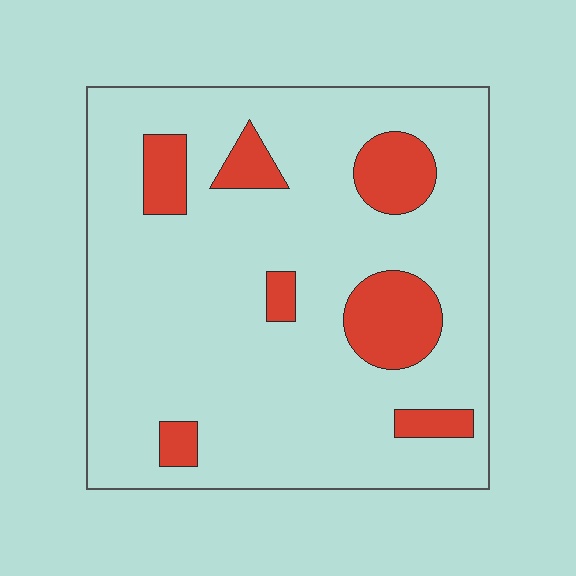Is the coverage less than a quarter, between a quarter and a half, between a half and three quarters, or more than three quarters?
Less than a quarter.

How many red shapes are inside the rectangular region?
7.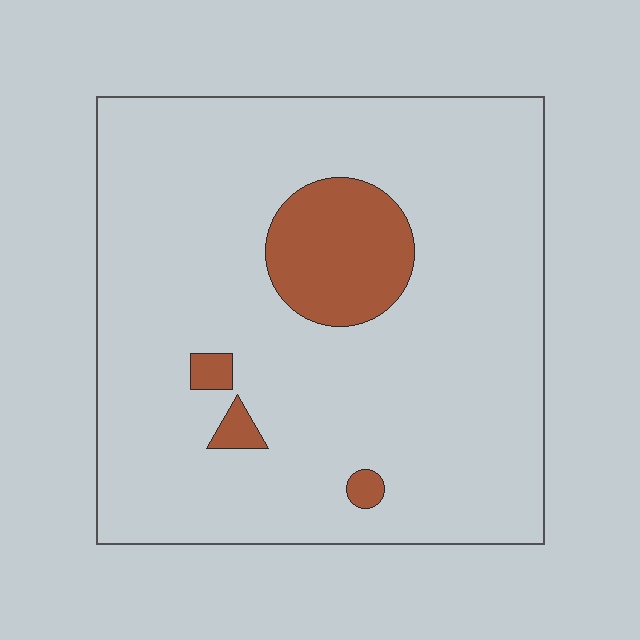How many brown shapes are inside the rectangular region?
4.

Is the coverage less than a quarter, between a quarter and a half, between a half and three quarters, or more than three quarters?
Less than a quarter.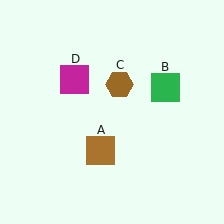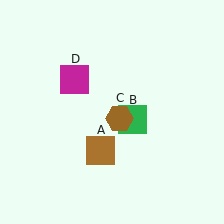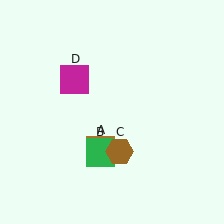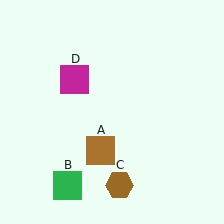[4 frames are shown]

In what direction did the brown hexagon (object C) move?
The brown hexagon (object C) moved down.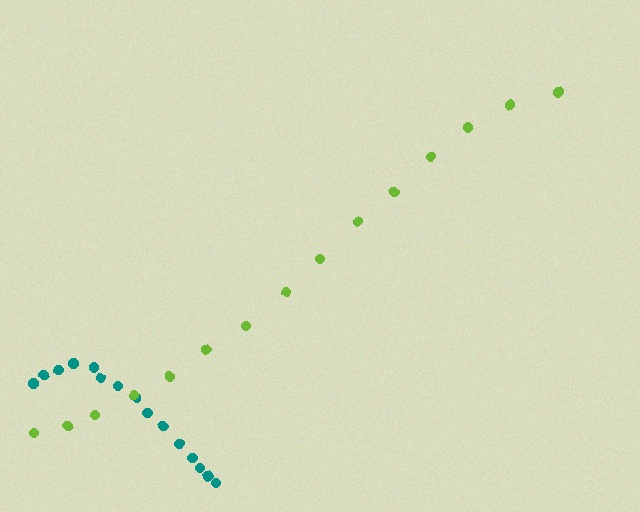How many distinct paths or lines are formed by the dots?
There are 2 distinct paths.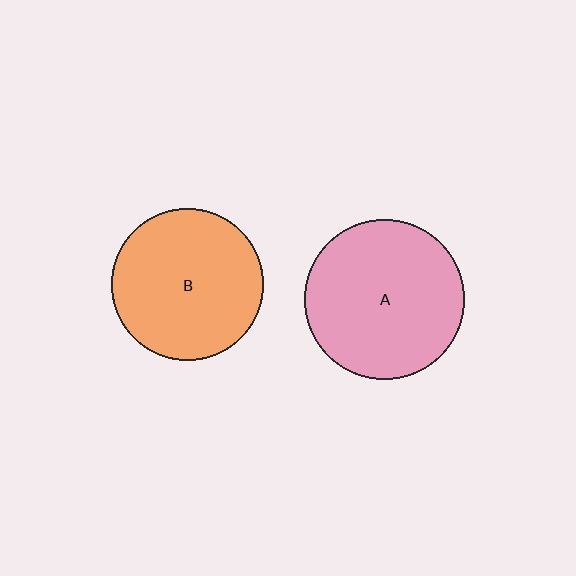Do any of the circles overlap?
No, none of the circles overlap.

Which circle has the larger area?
Circle A (pink).